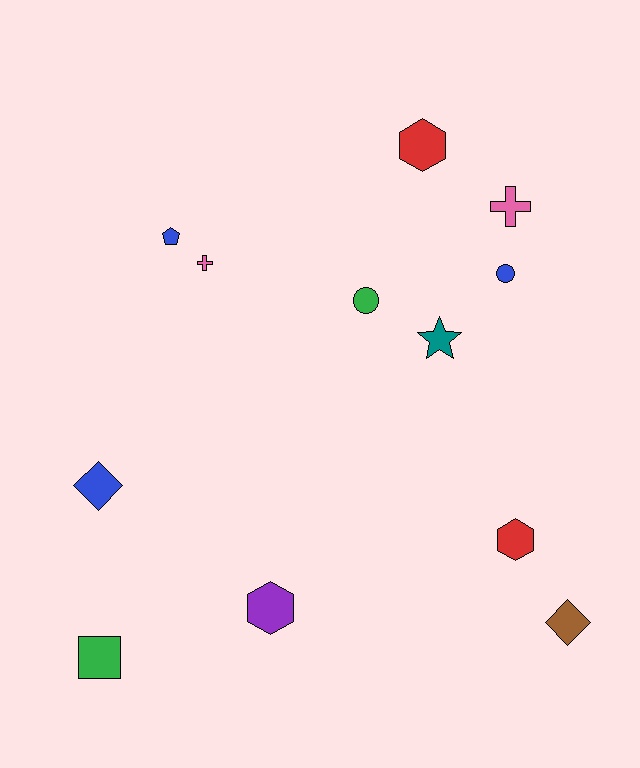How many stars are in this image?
There is 1 star.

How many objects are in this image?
There are 12 objects.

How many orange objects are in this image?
There are no orange objects.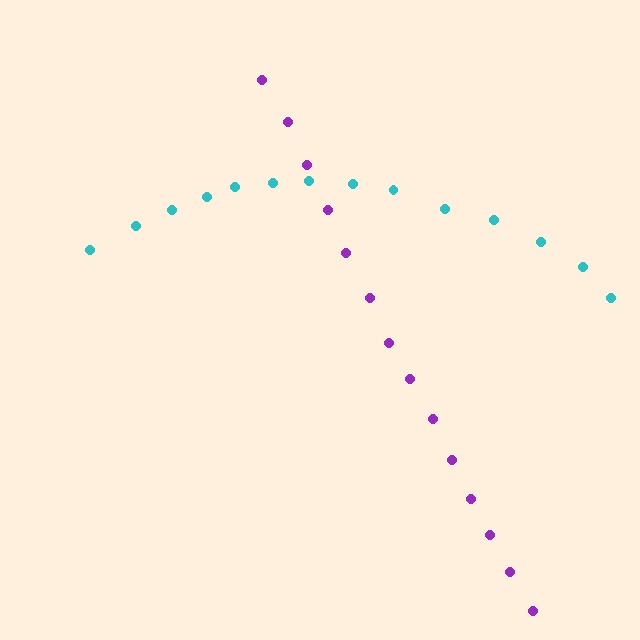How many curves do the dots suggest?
There are 2 distinct paths.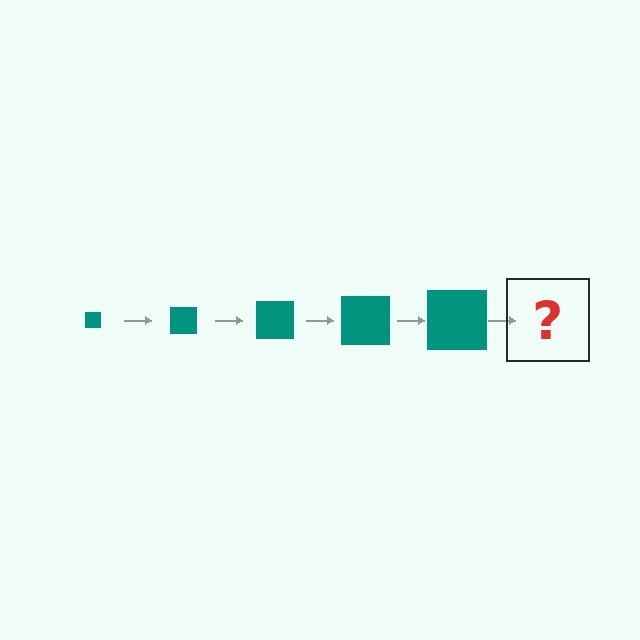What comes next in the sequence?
The next element should be a teal square, larger than the previous one.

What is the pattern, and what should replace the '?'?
The pattern is that the square gets progressively larger each step. The '?' should be a teal square, larger than the previous one.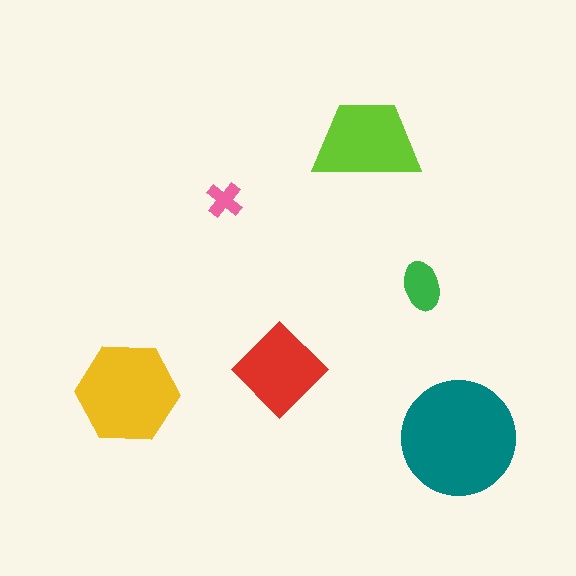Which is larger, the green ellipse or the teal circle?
The teal circle.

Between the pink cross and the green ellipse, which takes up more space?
The green ellipse.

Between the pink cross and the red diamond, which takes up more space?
The red diamond.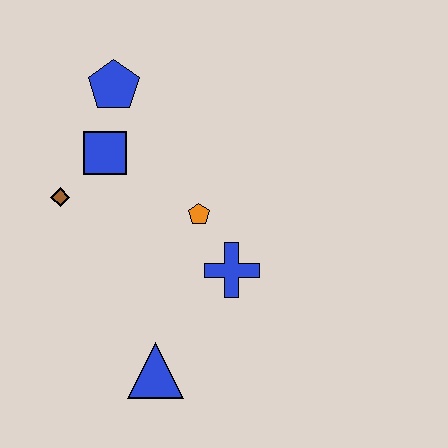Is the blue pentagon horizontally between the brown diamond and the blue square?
No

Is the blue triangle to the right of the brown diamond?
Yes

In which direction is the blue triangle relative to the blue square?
The blue triangle is below the blue square.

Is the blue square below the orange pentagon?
No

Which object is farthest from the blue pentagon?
The blue triangle is farthest from the blue pentagon.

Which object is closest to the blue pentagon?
The blue square is closest to the blue pentagon.